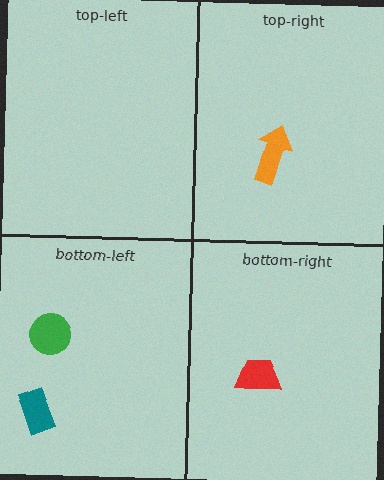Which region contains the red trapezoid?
The bottom-right region.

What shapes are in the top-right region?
The orange arrow.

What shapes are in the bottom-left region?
The teal rectangle, the green circle.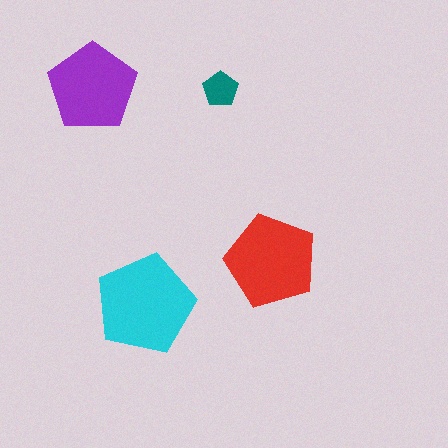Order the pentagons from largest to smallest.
the cyan one, the red one, the purple one, the teal one.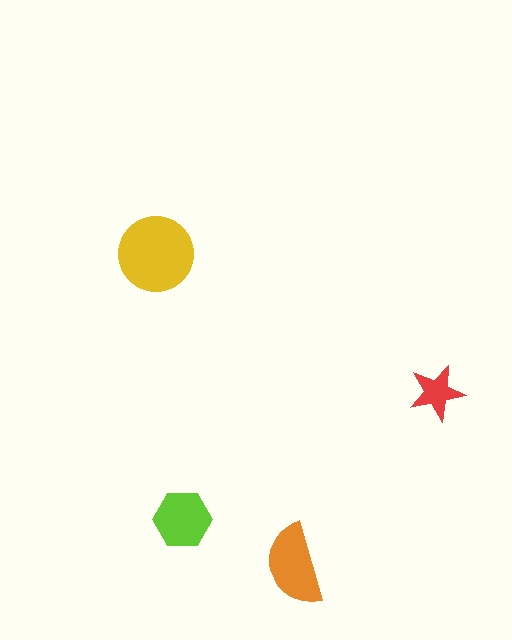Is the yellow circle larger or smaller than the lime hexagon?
Larger.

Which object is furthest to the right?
The red star is rightmost.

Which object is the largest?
The yellow circle.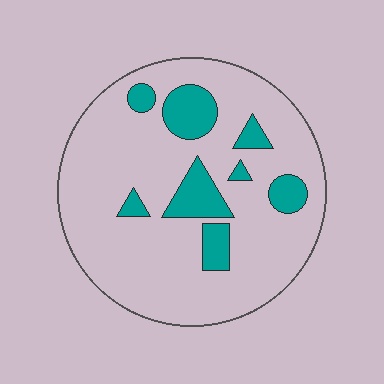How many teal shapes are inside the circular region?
8.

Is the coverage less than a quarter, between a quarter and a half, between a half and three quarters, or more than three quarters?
Less than a quarter.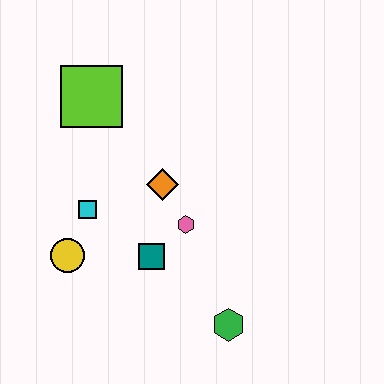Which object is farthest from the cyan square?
The green hexagon is farthest from the cyan square.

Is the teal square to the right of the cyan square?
Yes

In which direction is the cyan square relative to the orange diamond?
The cyan square is to the left of the orange diamond.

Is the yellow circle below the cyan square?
Yes